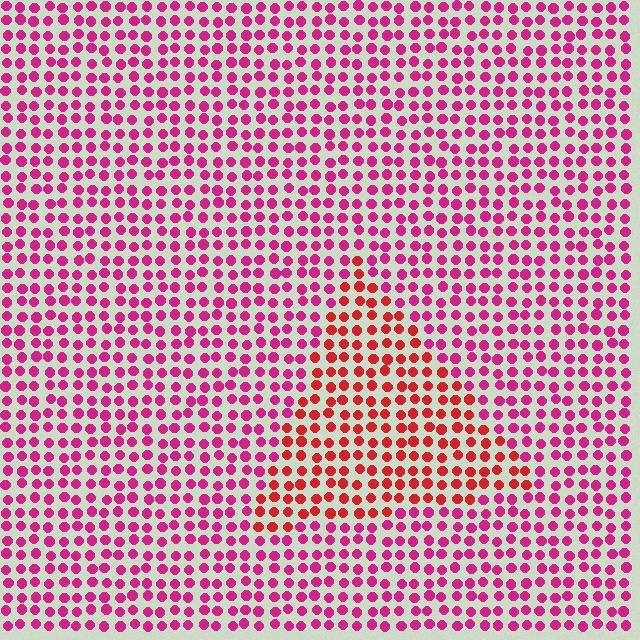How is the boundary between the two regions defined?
The boundary is defined purely by a slight shift in hue (about 35 degrees). Spacing, size, and orientation are identical on both sides.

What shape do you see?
I see a triangle.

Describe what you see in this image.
The image is filled with small magenta elements in a uniform arrangement. A triangle-shaped region is visible where the elements are tinted to a slightly different hue, forming a subtle color boundary.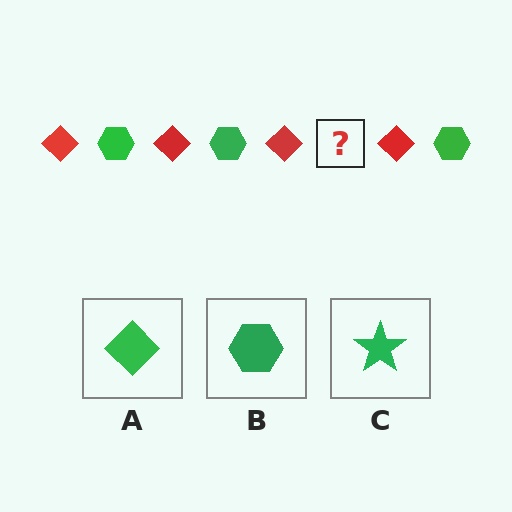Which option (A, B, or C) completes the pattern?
B.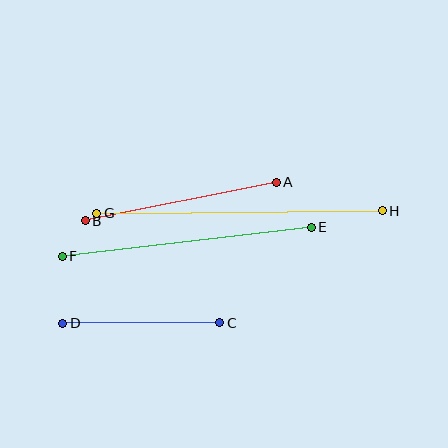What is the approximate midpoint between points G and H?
The midpoint is at approximately (240, 212) pixels.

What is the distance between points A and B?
The distance is approximately 195 pixels.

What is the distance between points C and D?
The distance is approximately 157 pixels.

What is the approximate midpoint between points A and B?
The midpoint is at approximately (181, 201) pixels.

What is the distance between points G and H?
The distance is approximately 285 pixels.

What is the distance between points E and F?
The distance is approximately 251 pixels.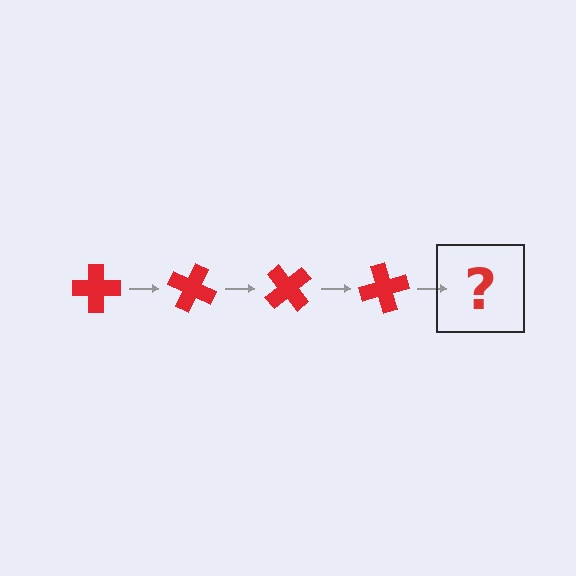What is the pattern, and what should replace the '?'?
The pattern is that the cross rotates 25 degrees each step. The '?' should be a red cross rotated 100 degrees.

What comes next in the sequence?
The next element should be a red cross rotated 100 degrees.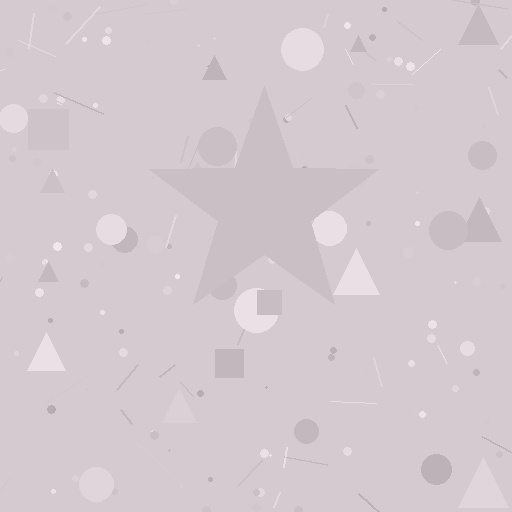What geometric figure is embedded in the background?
A star is embedded in the background.